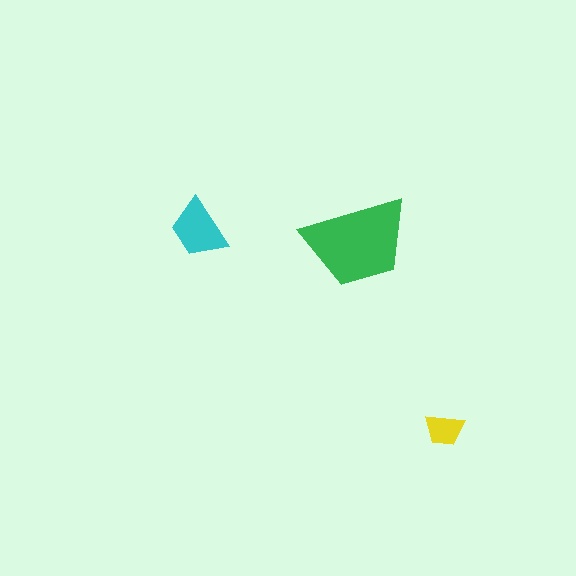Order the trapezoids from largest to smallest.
the green one, the cyan one, the yellow one.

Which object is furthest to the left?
The cyan trapezoid is leftmost.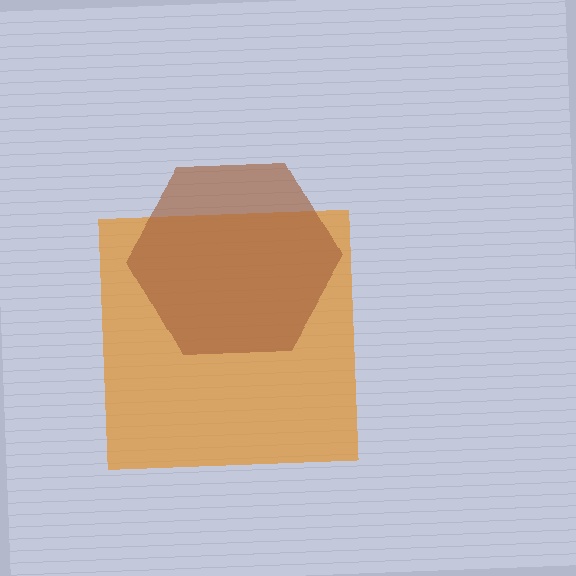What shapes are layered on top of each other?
The layered shapes are: an orange square, a brown hexagon.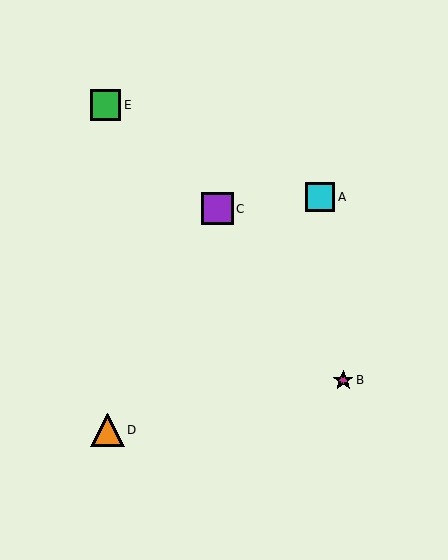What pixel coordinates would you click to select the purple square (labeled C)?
Click at (218, 209) to select the purple square C.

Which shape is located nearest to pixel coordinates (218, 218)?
The purple square (labeled C) at (218, 209) is nearest to that location.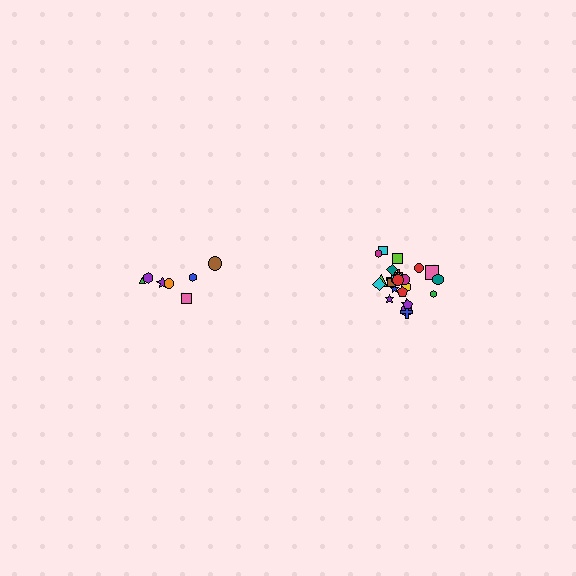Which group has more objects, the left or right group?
The right group.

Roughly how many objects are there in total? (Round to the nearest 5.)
Roughly 30 objects in total.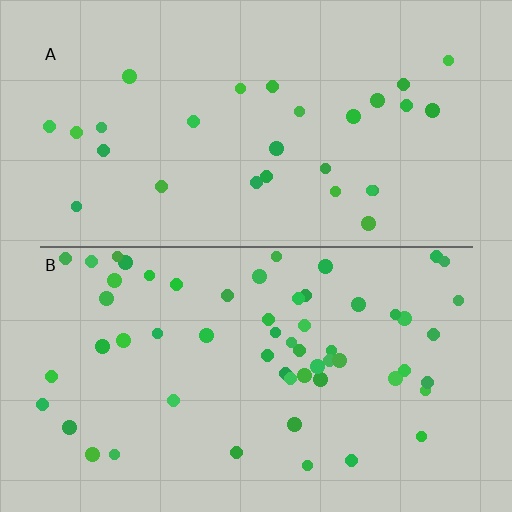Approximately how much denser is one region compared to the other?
Approximately 2.0× — region B over region A.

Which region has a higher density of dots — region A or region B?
B (the bottom).